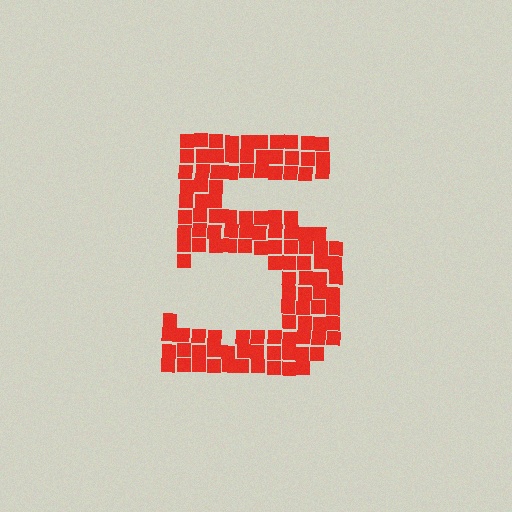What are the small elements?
The small elements are squares.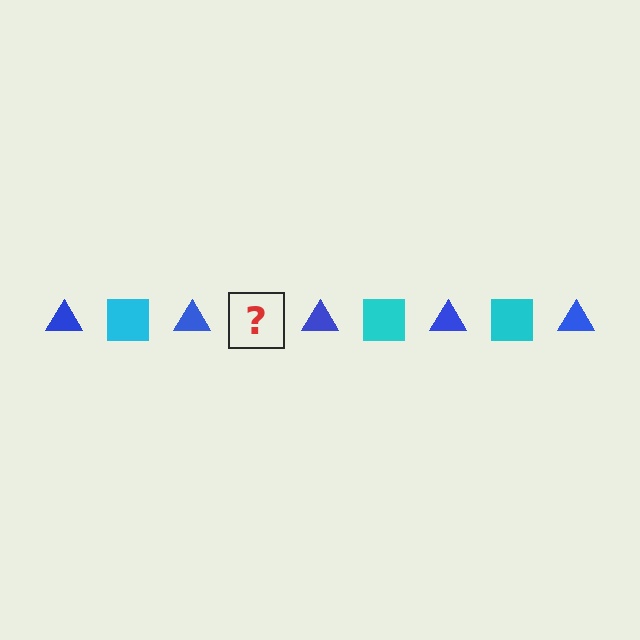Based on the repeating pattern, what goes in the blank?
The blank should be a cyan square.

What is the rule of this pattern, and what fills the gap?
The rule is that the pattern alternates between blue triangle and cyan square. The gap should be filled with a cyan square.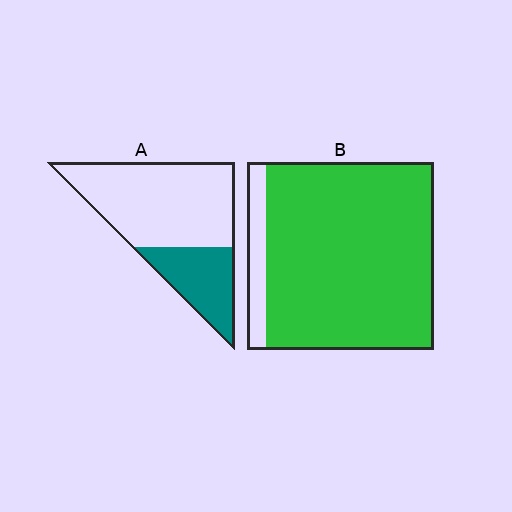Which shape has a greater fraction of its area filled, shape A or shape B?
Shape B.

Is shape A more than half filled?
No.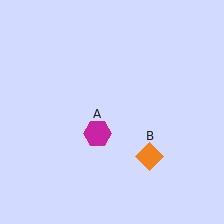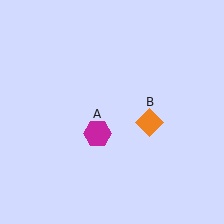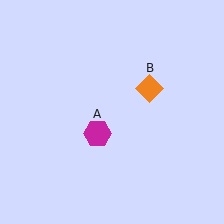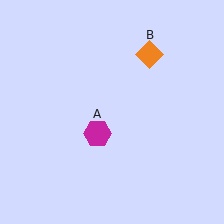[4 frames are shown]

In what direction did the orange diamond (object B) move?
The orange diamond (object B) moved up.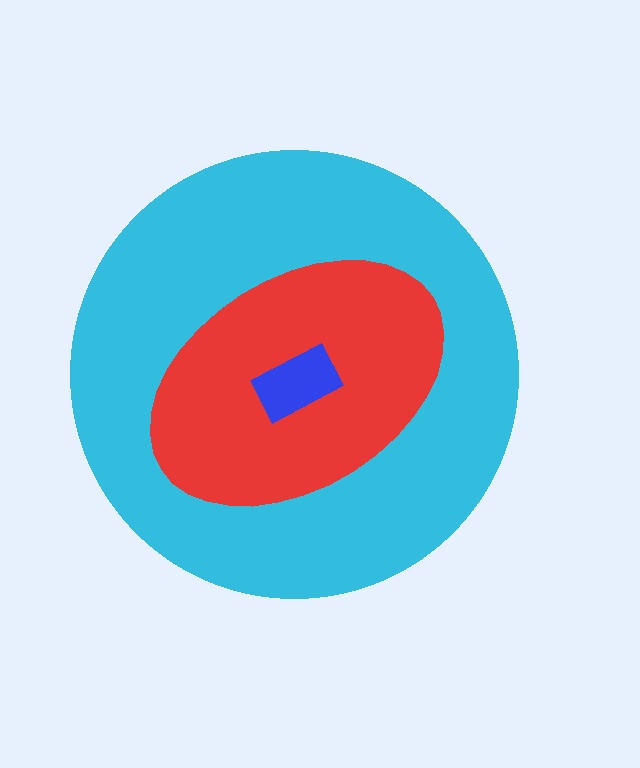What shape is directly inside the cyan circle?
The red ellipse.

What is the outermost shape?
The cyan circle.